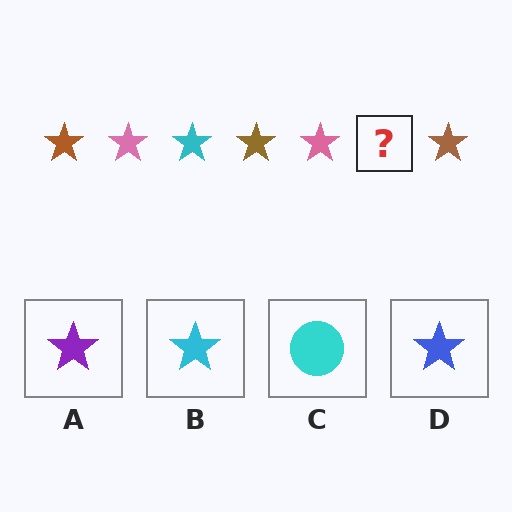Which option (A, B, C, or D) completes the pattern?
B.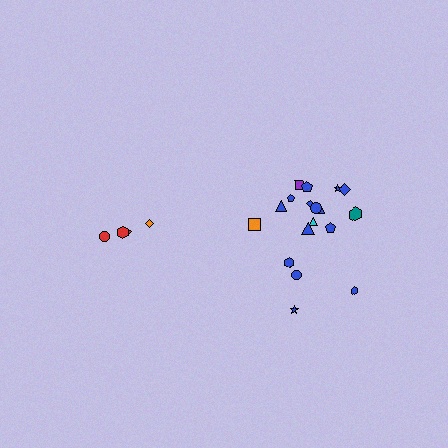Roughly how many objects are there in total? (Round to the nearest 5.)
Roughly 20 objects in total.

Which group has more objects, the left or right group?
The right group.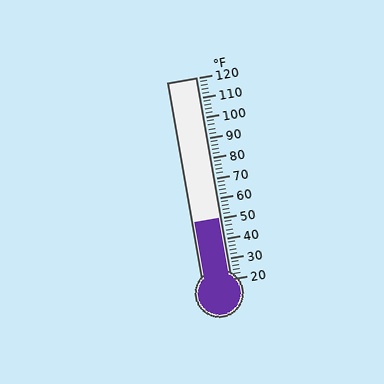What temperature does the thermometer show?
The thermometer shows approximately 50°F.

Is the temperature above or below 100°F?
The temperature is below 100°F.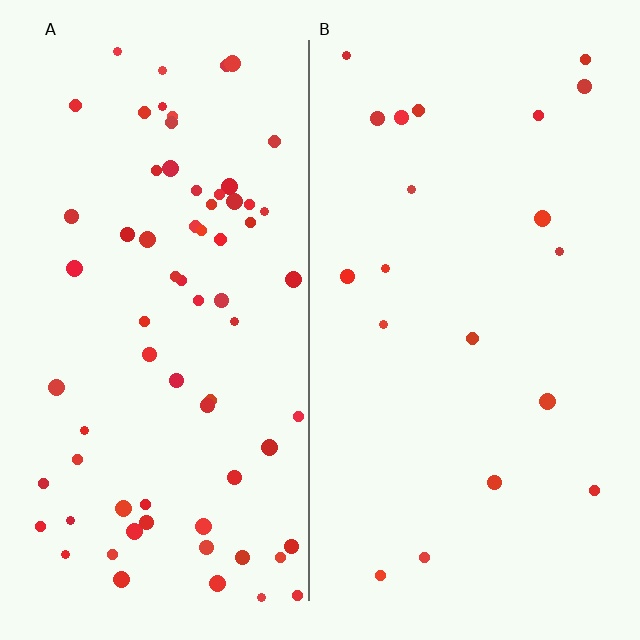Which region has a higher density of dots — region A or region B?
A (the left).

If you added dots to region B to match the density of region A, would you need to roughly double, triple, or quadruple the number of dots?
Approximately quadruple.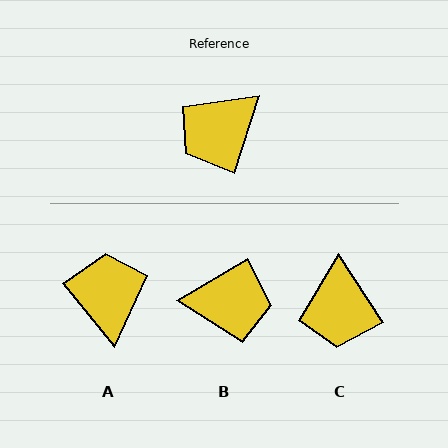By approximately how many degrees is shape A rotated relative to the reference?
Approximately 123 degrees clockwise.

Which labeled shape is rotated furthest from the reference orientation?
B, about 139 degrees away.